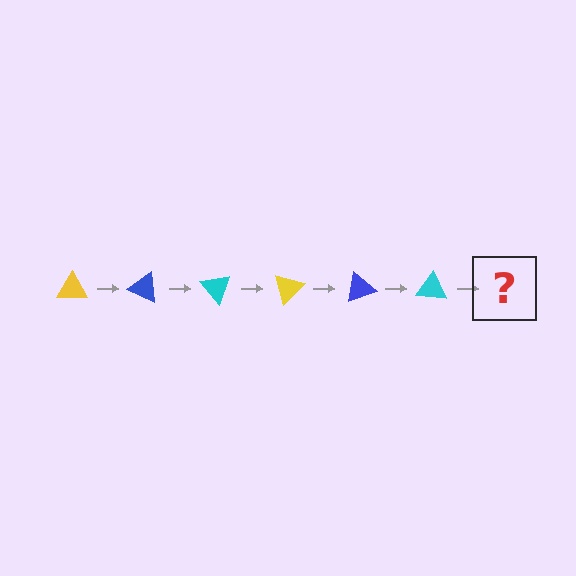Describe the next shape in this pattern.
It should be a yellow triangle, rotated 150 degrees from the start.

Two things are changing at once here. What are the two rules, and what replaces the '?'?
The two rules are that it rotates 25 degrees each step and the color cycles through yellow, blue, and cyan. The '?' should be a yellow triangle, rotated 150 degrees from the start.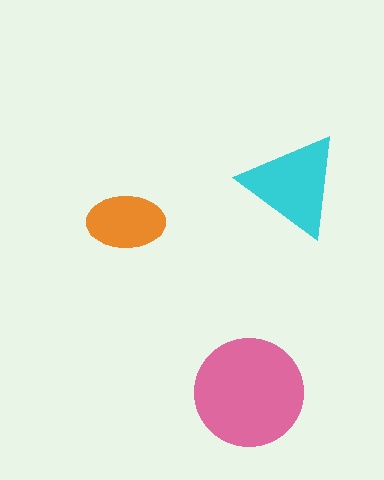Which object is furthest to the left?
The orange ellipse is leftmost.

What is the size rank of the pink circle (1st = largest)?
1st.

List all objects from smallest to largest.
The orange ellipse, the cyan triangle, the pink circle.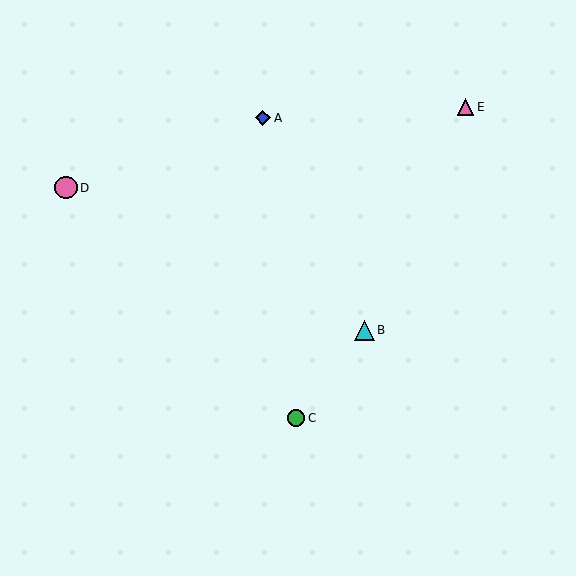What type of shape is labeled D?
Shape D is a pink circle.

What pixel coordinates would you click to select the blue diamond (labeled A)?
Click at (263, 118) to select the blue diamond A.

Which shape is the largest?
The pink circle (labeled D) is the largest.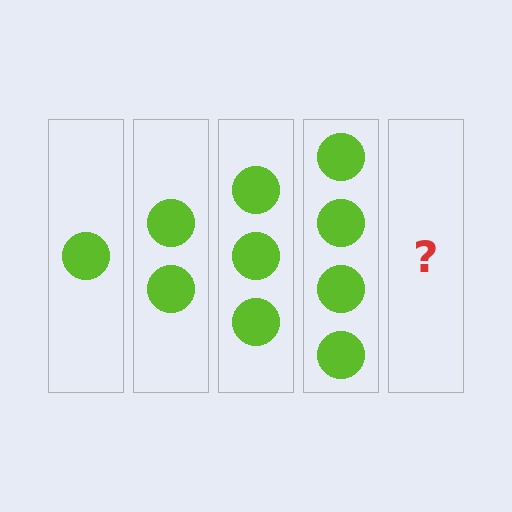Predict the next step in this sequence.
The next step is 5 circles.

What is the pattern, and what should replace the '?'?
The pattern is that each step adds one more circle. The '?' should be 5 circles.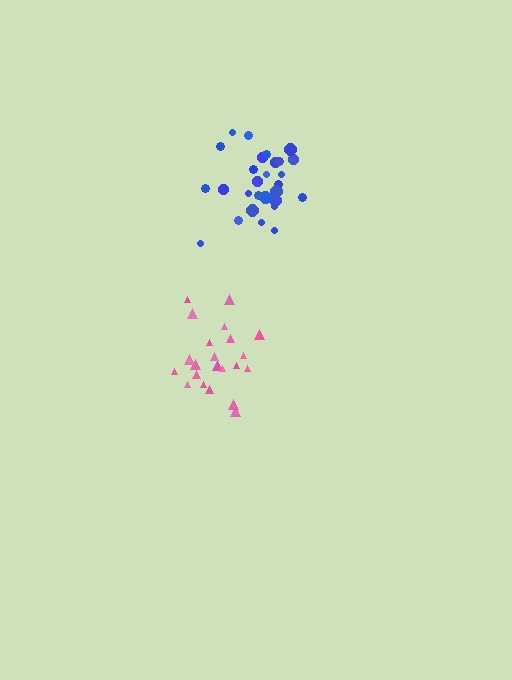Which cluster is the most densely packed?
Blue.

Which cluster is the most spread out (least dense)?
Pink.